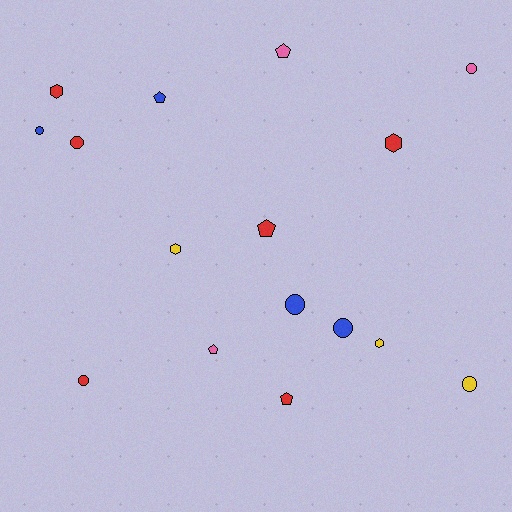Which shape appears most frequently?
Circle, with 7 objects.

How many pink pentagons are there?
There are 2 pink pentagons.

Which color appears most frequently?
Red, with 6 objects.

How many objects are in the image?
There are 16 objects.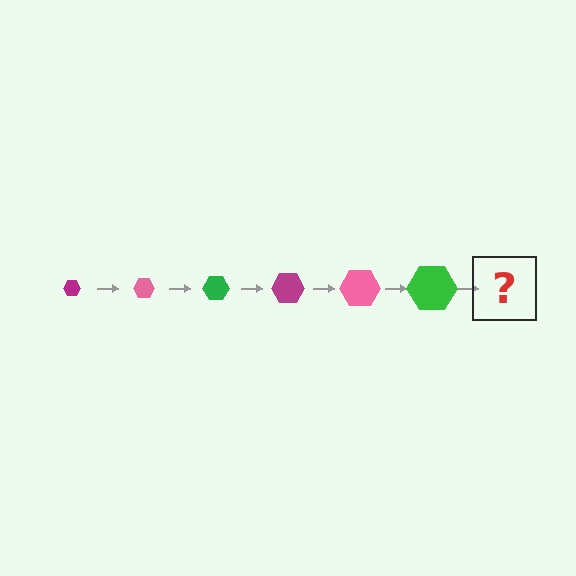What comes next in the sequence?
The next element should be a magenta hexagon, larger than the previous one.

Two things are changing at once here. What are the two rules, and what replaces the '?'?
The two rules are that the hexagon grows larger each step and the color cycles through magenta, pink, and green. The '?' should be a magenta hexagon, larger than the previous one.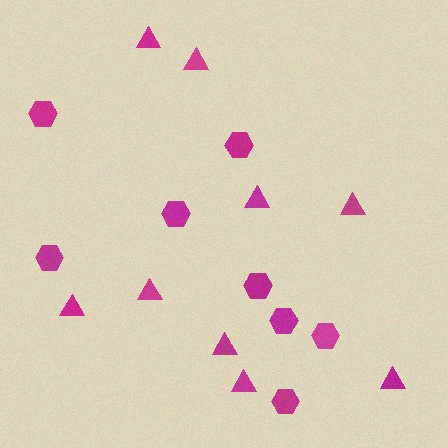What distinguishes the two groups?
There are 2 groups: one group of triangles (9) and one group of hexagons (8).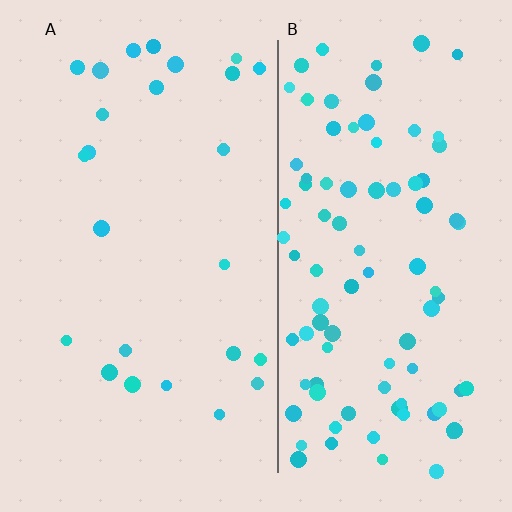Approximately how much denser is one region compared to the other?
Approximately 3.7× — region B over region A.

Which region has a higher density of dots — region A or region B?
B (the right).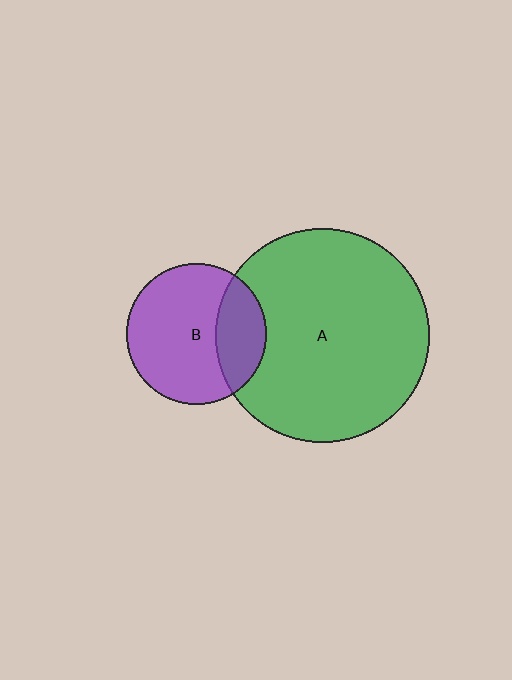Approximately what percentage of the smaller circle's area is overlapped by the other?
Approximately 30%.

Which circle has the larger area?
Circle A (green).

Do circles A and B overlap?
Yes.